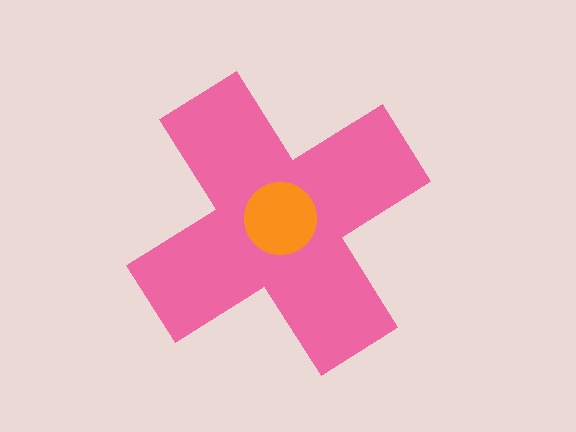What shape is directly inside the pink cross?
The orange circle.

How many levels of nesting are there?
2.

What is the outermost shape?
The pink cross.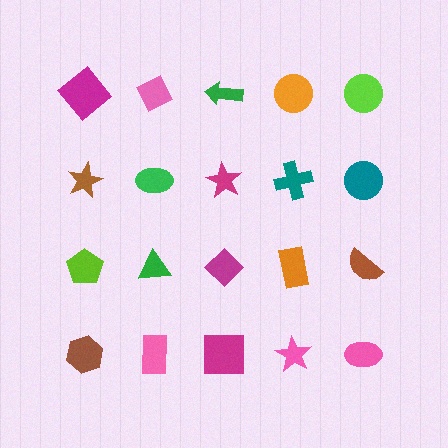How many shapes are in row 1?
5 shapes.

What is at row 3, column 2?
A green triangle.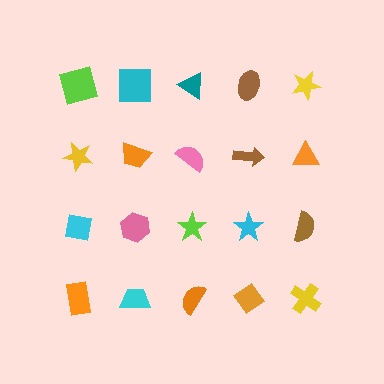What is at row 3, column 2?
A pink hexagon.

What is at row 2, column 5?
An orange triangle.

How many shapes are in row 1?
5 shapes.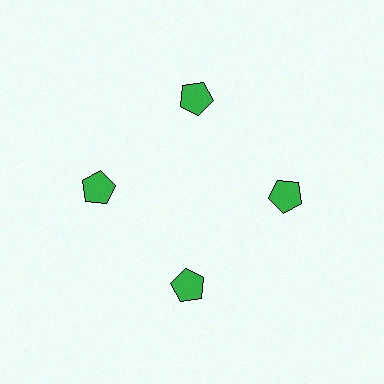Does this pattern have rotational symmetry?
Yes, this pattern has 4-fold rotational symmetry. It looks the same after rotating 90 degrees around the center.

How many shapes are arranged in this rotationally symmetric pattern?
There are 4 shapes, arranged in 4 groups of 1.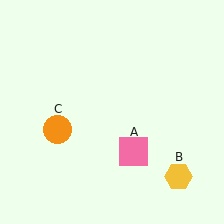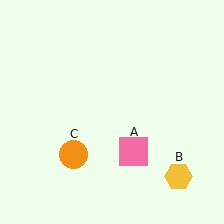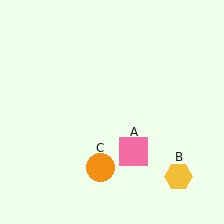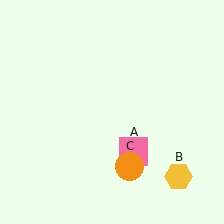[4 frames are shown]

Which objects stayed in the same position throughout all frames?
Pink square (object A) and yellow hexagon (object B) remained stationary.